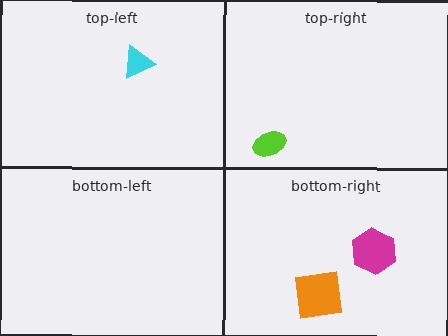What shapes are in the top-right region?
The lime ellipse.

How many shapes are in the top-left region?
1.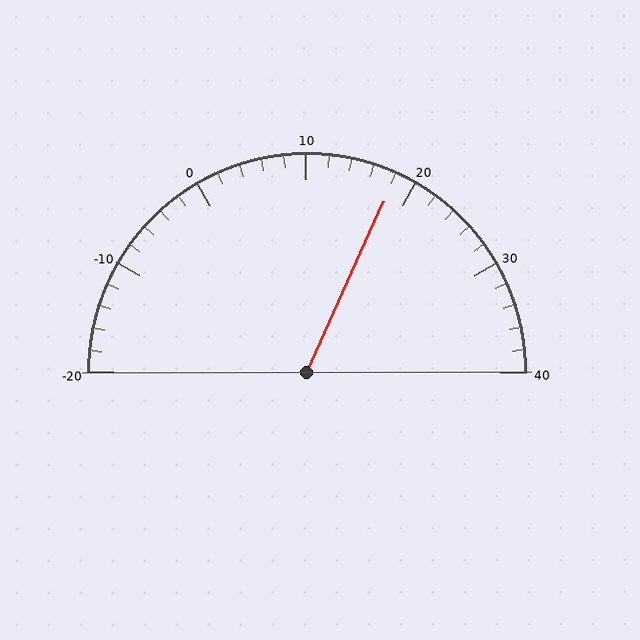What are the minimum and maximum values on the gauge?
The gauge ranges from -20 to 40.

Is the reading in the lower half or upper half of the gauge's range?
The reading is in the upper half of the range (-20 to 40).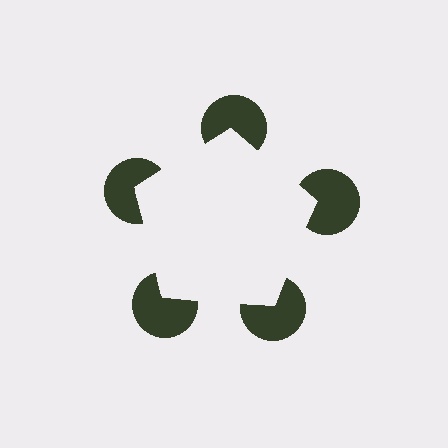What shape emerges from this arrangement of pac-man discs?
An illusory pentagon — its edges are inferred from the aligned wedge cuts in the pac-man discs, not physically drawn.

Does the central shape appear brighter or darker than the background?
It typically appears slightly brighter than the background, even though no actual brightness change is drawn.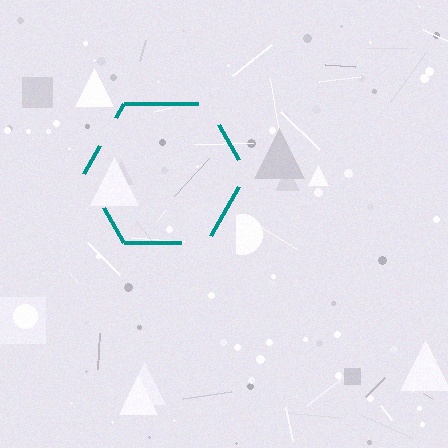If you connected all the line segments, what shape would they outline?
They would outline a hexagon.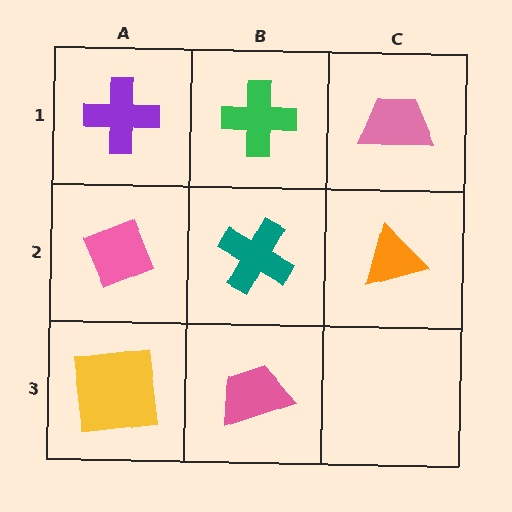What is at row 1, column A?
A purple cross.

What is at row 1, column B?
A green cross.